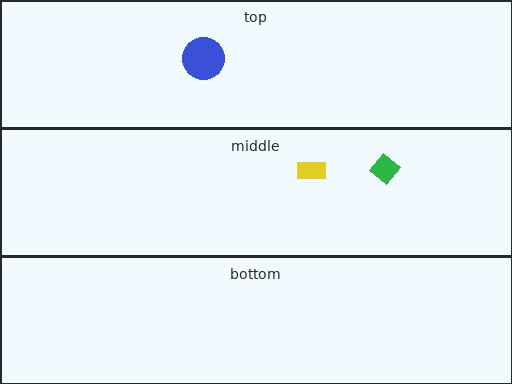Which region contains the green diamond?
The middle region.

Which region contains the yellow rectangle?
The middle region.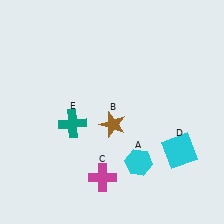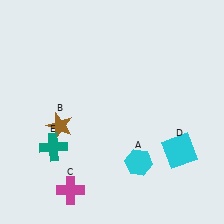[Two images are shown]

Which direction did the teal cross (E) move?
The teal cross (E) moved down.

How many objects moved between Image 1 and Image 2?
3 objects moved between the two images.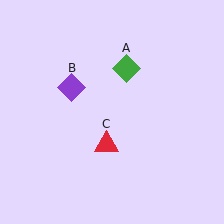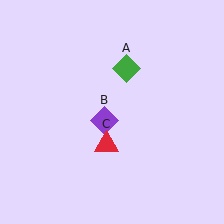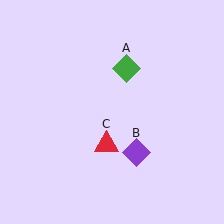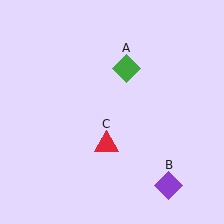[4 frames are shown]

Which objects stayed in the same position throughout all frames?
Green diamond (object A) and red triangle (object C) remained stationary.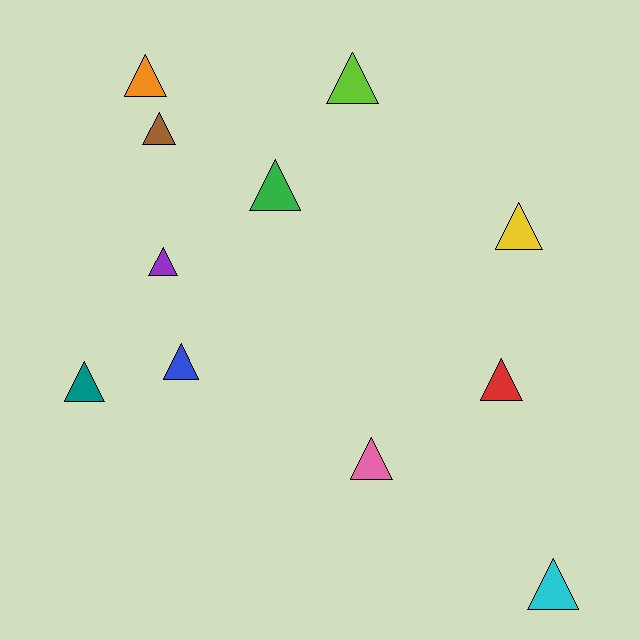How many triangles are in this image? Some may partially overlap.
There are 11 triangles.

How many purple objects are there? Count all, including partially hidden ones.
There is 1 purple object.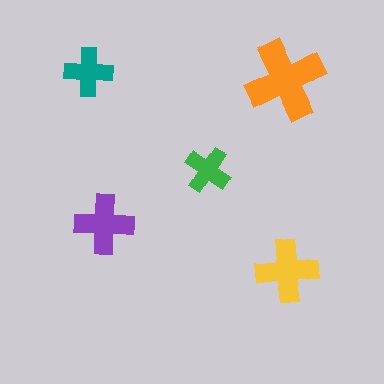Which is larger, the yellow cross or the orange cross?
The orange one.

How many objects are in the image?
There are 5 objects in the image.